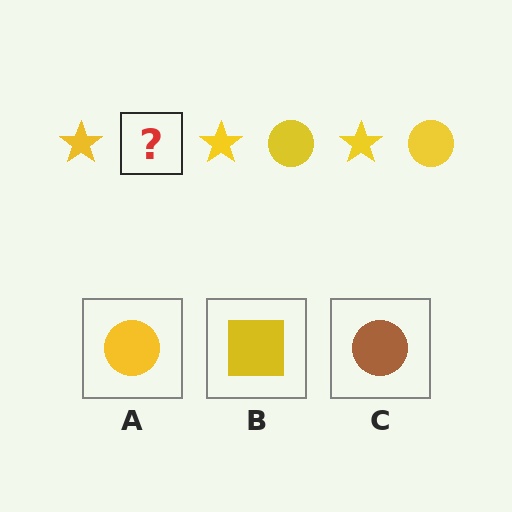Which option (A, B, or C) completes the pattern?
A.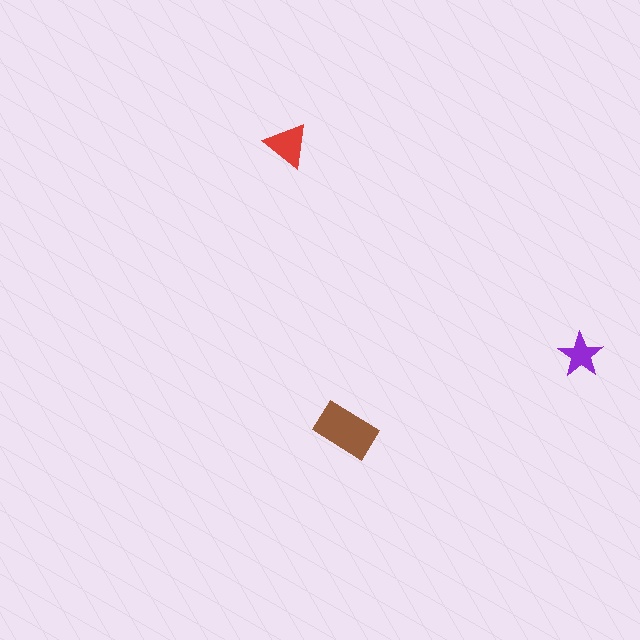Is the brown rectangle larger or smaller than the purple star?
Larger.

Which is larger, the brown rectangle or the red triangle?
The brown rectangle.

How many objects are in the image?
There are 3 objects in the image.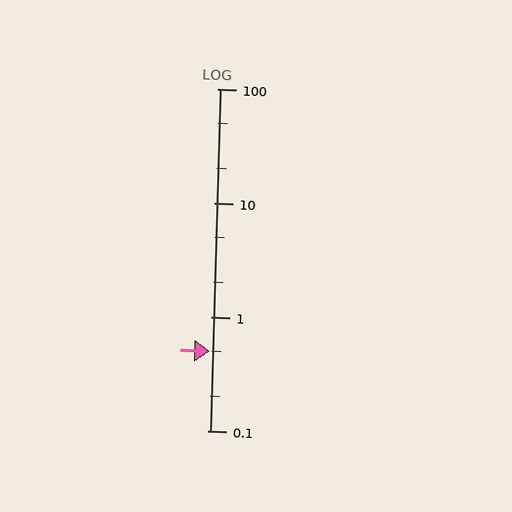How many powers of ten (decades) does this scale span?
The scale spans 3 decades, from 0.1 to 100.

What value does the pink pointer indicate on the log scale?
The pointer indicates approximately 0.5.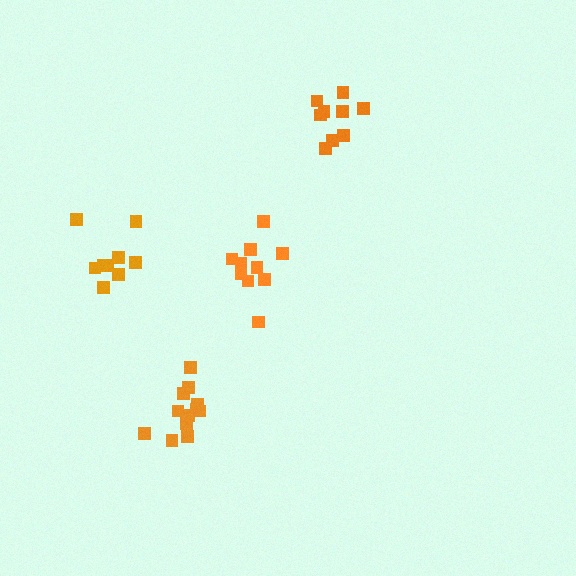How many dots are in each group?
Group 1: 12 dots, Group 2: 10 dots, Group 3: 9 dots, Group 4: 9 dots (40 total).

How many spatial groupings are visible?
There are 4 spatial groupings.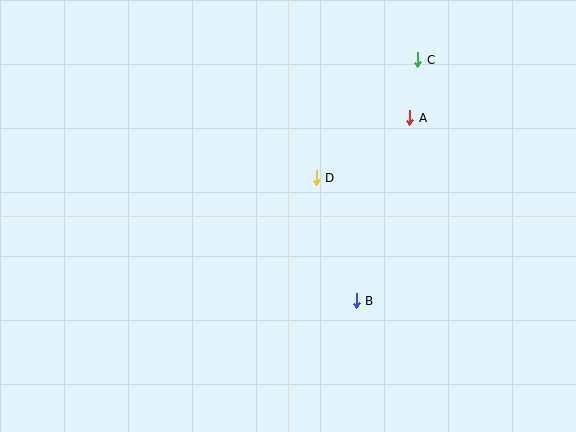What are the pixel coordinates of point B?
Point B is at (356, 301).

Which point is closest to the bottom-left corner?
Point B is closest to the bottom-left corner.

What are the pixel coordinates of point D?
Point D is at (316, 178).